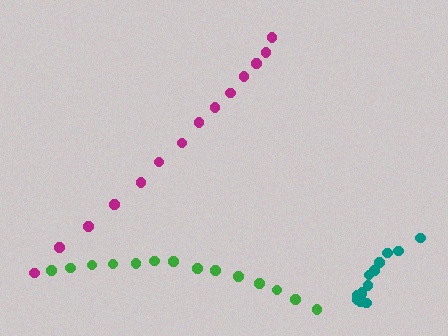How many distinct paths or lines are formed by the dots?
There are 3 distinct paths.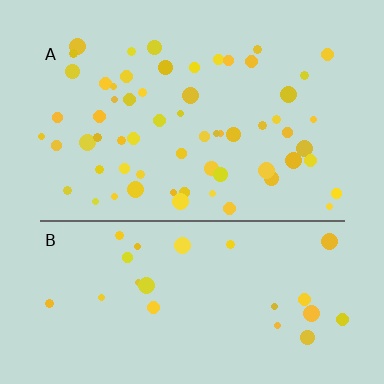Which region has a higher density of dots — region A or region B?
A (the top).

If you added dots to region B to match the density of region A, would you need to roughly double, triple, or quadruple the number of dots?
Approximately double.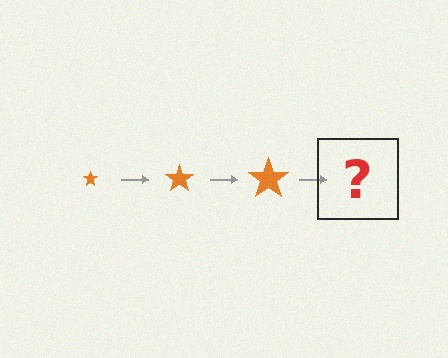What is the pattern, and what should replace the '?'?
The pattern is that the star gets progressively larger each step. The '?' should be an orange star, larger than the previous one.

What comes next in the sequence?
The next element should be an orange star, larger than the previous one.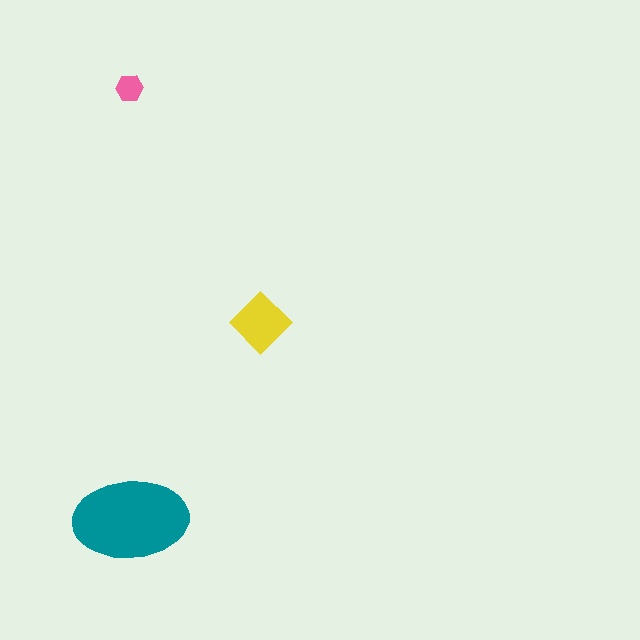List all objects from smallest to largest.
The pink hexagon, the yellow diamond, the teal ellipse.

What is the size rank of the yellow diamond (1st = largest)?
2nd.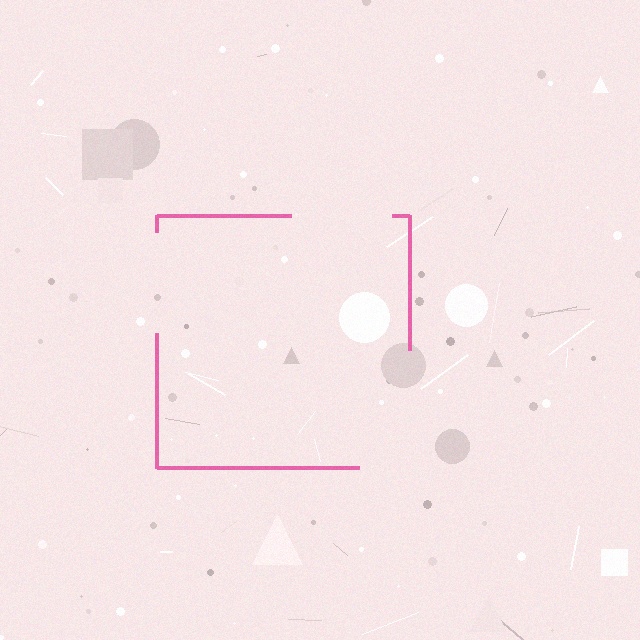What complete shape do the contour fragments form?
The contour fragments form a square.